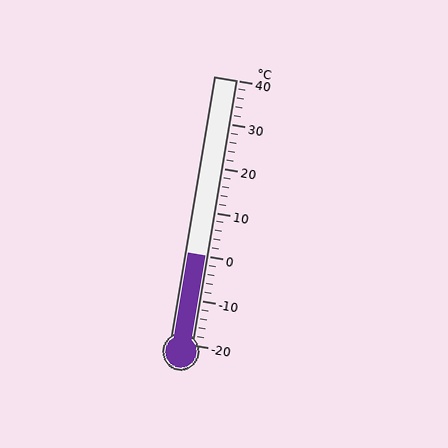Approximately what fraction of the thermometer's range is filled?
The thermometer is filled to approximately 35% of its range.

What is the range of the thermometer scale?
The thermometer scale ranges from -20°C to 40°C.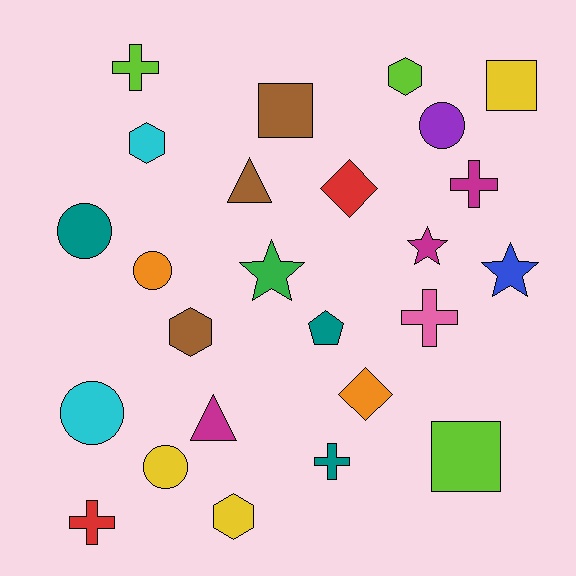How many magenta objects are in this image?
There are 3 magenta objects.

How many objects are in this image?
There are 25 objects.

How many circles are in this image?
There are 5 circles.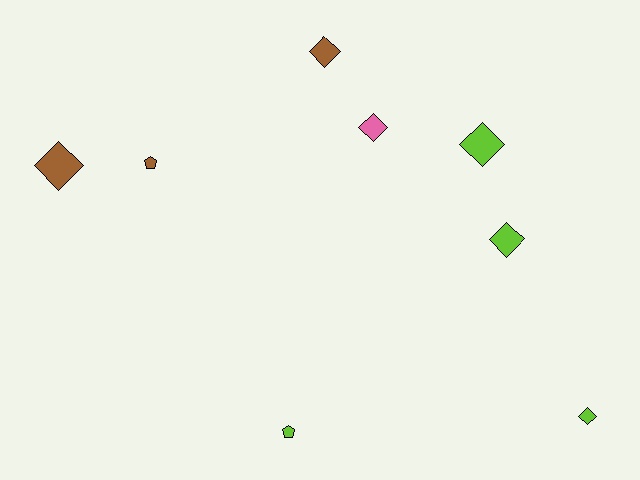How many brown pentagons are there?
There is 1 brown pentagon.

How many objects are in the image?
There are 8 objects.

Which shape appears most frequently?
Diamond, with 6 objects.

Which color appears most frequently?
Lime, with 4 objects.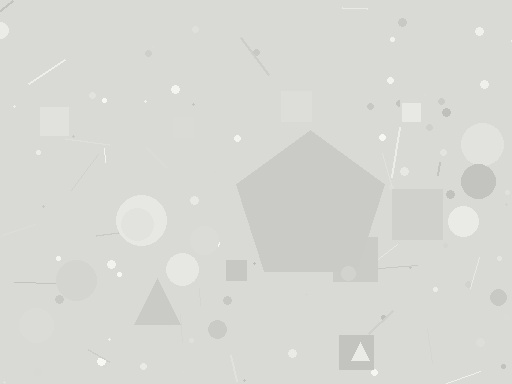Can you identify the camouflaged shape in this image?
The camouflaged shape is a pentagon.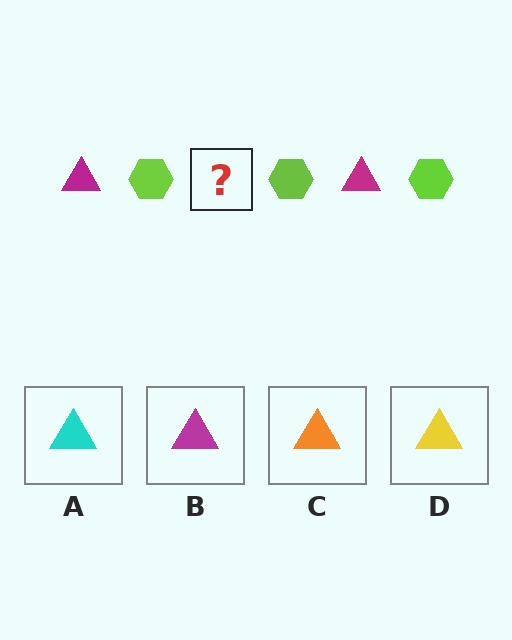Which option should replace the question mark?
Option B.